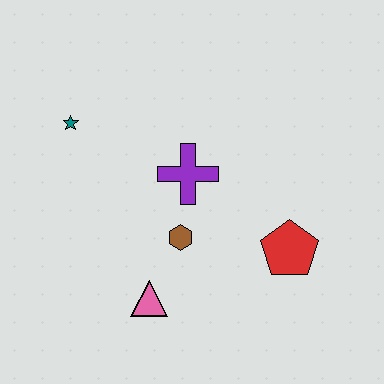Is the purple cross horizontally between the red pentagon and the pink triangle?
Yes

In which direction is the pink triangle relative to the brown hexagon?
The pink triangle is below the brown hexagon.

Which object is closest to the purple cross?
The brown hexagon is closest to the purple cross.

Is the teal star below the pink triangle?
No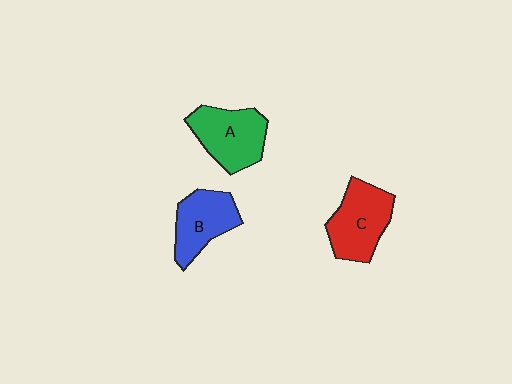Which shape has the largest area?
Shape C (red).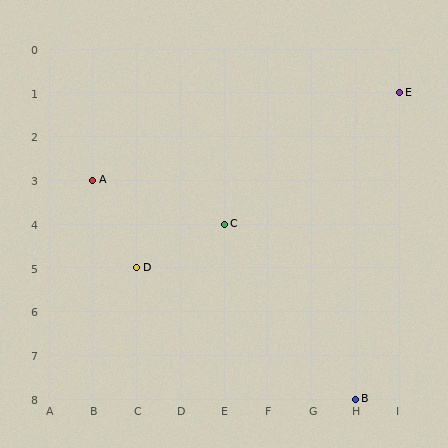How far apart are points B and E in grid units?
Points B and E are 1 column and 7 rows apart (about 7.1 grid units diagonally).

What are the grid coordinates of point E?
Point E is at grid coordinates (I, 1).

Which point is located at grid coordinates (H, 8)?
Point B is at (H, 8).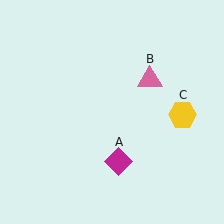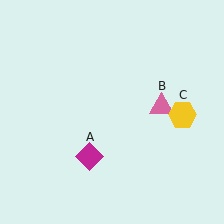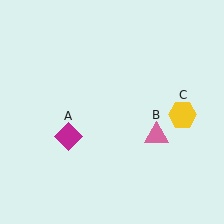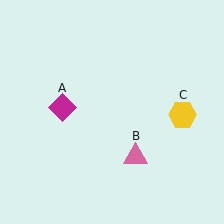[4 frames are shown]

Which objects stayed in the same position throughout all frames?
Yellow hexagon (object C) remained stationary.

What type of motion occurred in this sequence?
The magenta diamond (object A), pink triangle (object B) rotated clockwise around the center of the scene.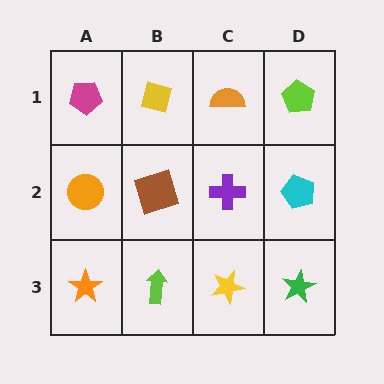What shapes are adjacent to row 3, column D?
A cyan pentagon (row 2, column D), a yellow star (row 3, column C).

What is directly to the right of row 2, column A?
A brown square.